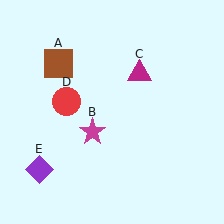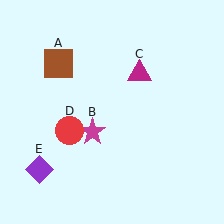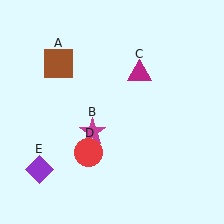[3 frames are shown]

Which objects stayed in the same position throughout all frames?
Brown square (object A) and magenta star (object B) and magenta triangle (object C) and purple diamond (object E) remained stationary.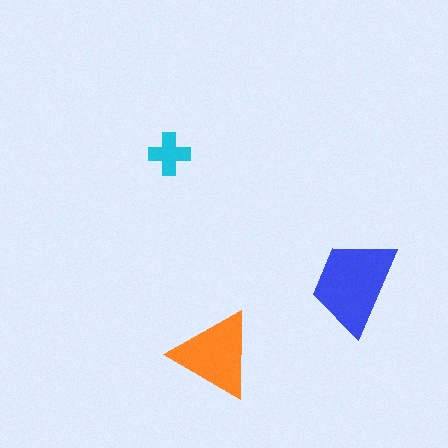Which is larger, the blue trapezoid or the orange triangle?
The blue trapezoid.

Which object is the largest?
The blue trapezoid.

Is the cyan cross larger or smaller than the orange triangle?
Smaller.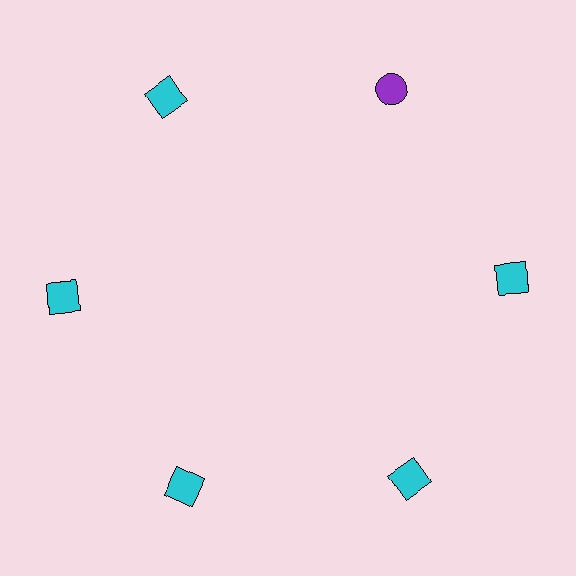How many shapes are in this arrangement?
There are 6 shapes arranged in a ring pattern.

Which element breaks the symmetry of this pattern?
The purple circle at roughly the 1 o'clock position breaks the symmetry. All other shapes are cyan squares.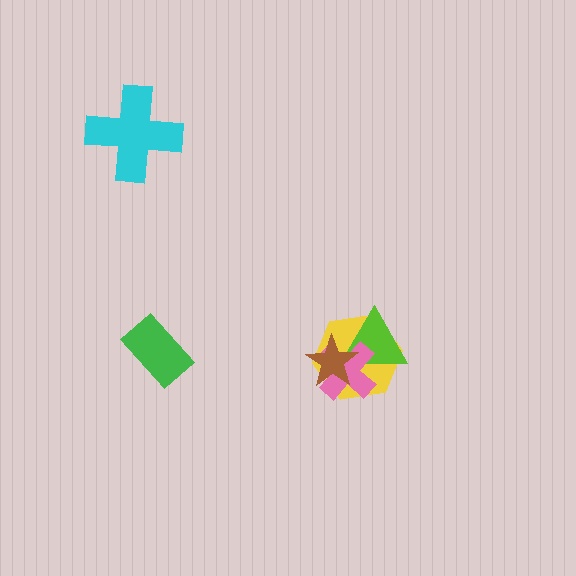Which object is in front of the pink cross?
The brown star is in front of the pink cross.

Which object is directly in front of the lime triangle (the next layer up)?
The pink cross is directly in front of the lime triangle.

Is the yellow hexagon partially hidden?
Yes, it is partially covered by another shape.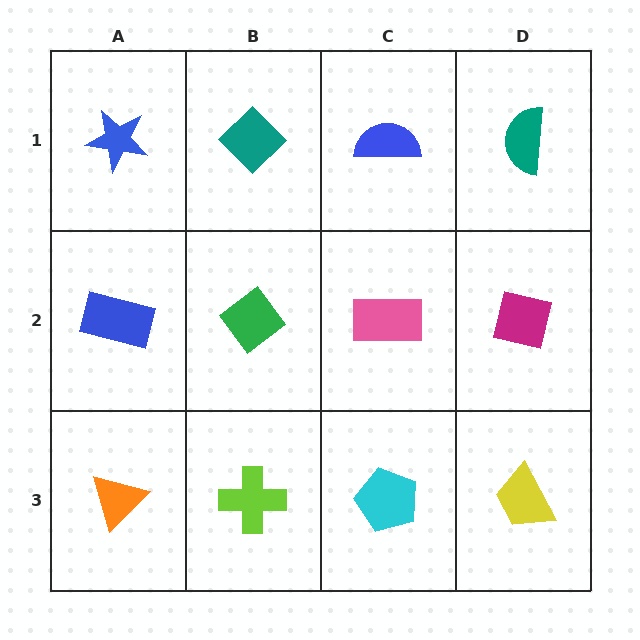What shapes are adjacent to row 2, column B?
A teal diamond (row 1, column B), a lime cross (row 3, column B), a blue rectangle (row 2, column A), a pink rectangle (row 2, column C).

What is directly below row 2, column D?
A yellow trapezoid.